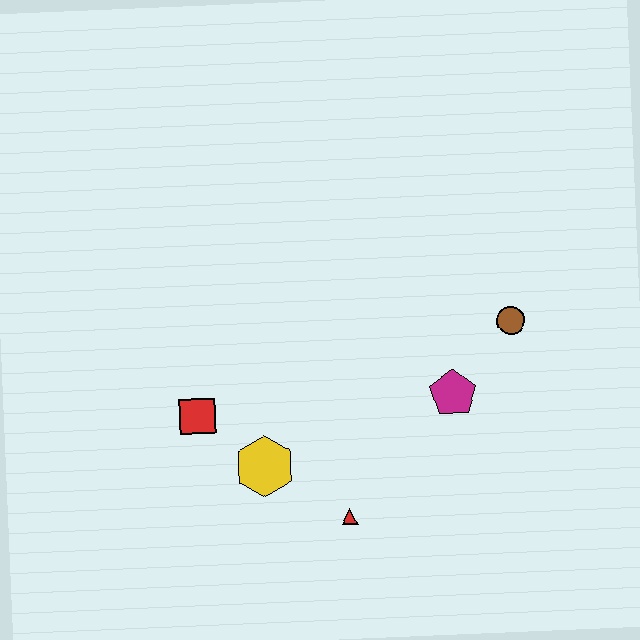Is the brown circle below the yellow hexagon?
No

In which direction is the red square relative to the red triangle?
The red square is to the left of the red triangle.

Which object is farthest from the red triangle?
The brown circle is farthest from the red triangle.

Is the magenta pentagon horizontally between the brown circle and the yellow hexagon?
Yes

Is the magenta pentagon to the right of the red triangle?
Yes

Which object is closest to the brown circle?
The magenta pentagon is closest to the brown circle.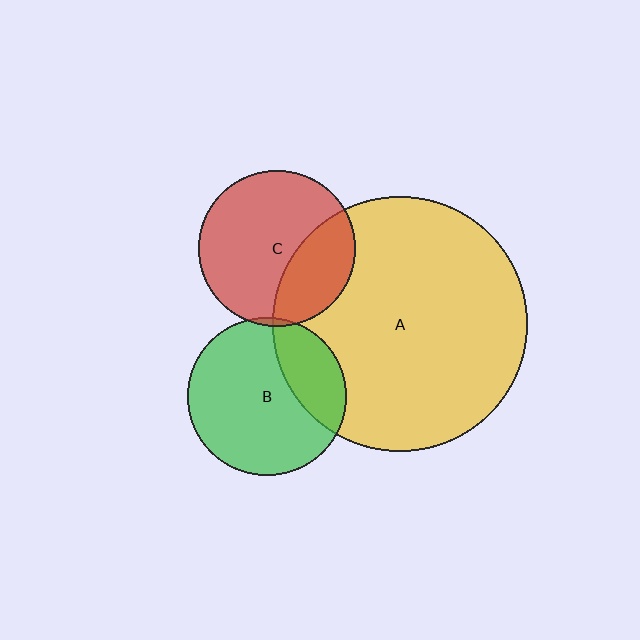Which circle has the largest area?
Circle A (yellow).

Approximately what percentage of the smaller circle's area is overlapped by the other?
Approximately 30%.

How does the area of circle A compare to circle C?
Approximately 2.7 times.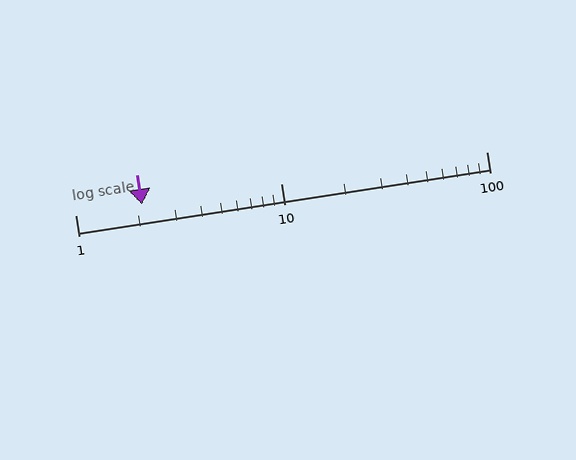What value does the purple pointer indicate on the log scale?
The pointer indicates approximately 2.1.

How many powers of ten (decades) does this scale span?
The scale spans 2 decades, from 1 to 100.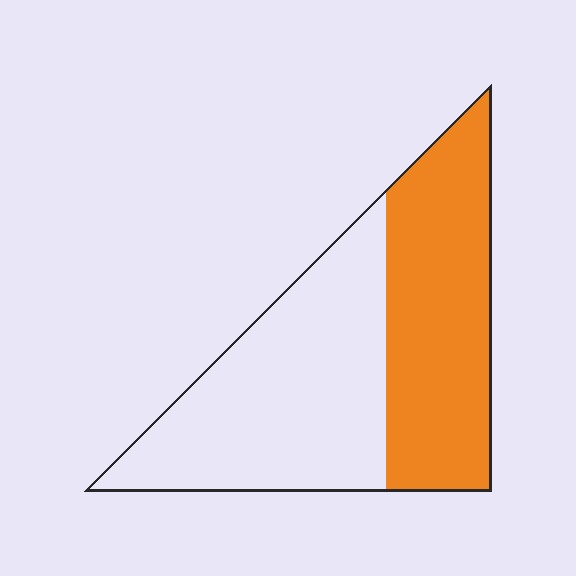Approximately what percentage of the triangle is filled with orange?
Approximately 45%.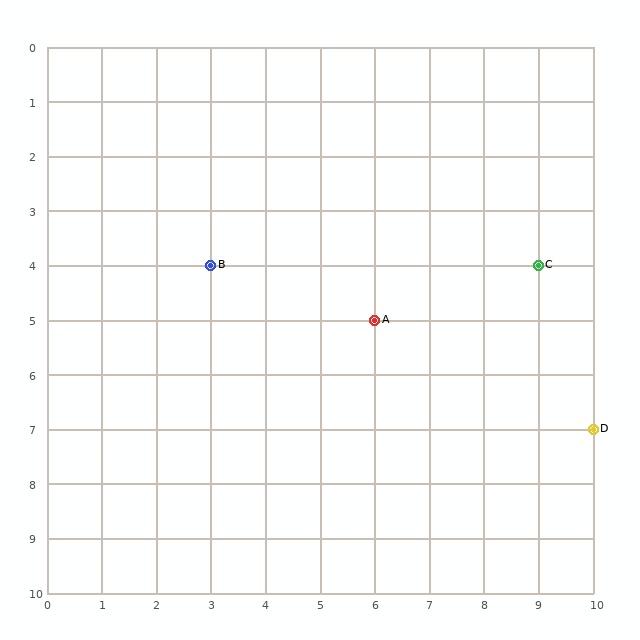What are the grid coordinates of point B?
Point B is at grid coordinates (3, 4).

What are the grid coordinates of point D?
Point D is at grid coordinates (10, 7).